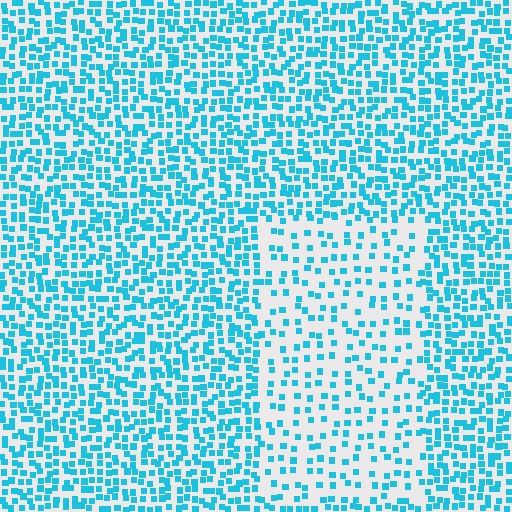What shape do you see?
I see a rectangle.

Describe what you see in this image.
The image contains small cyan elements arranged at two different densities. A rectangle-shaped region is visible where the elements are less densely packed than the surrounding area.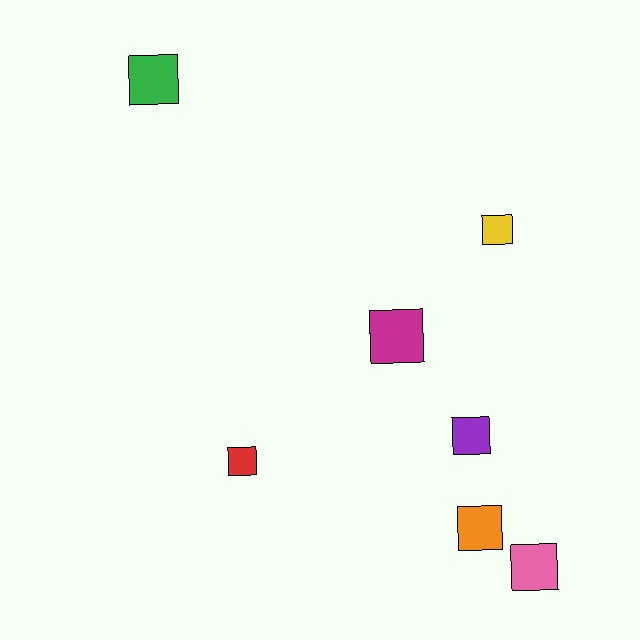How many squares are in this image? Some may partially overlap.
There are 7 squares.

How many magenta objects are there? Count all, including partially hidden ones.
There is 1 magenta object.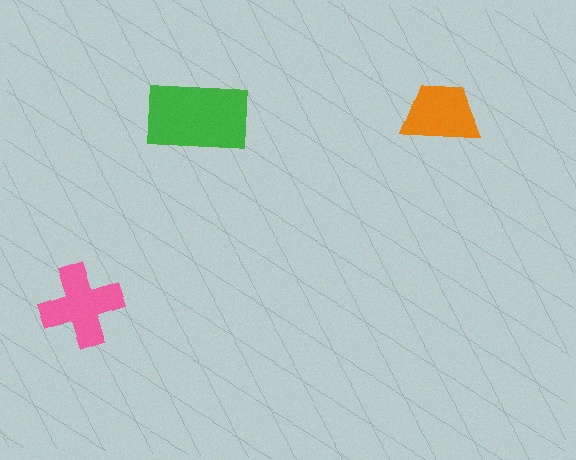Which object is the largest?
The green rectangle.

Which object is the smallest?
The orange trapezoid.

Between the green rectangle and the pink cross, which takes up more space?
The green rectangle.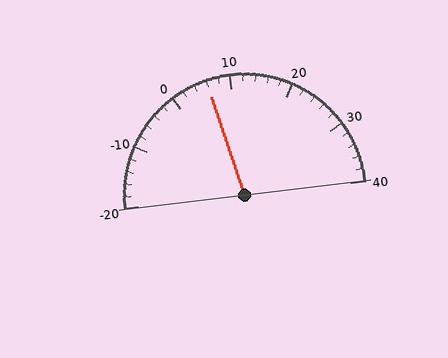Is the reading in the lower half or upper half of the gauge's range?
The reading is in the lower half of the range (-20 to 40).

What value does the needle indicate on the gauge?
The needle indicates approximately 6.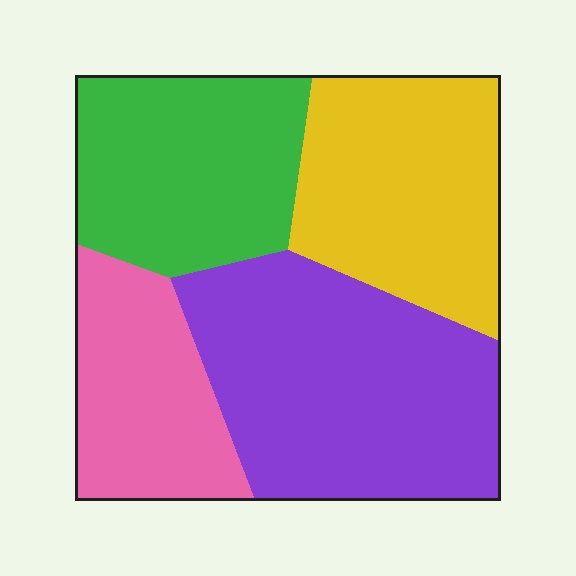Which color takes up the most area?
Purple, at roughly 35%.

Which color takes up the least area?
Pink, at roughly 20%.